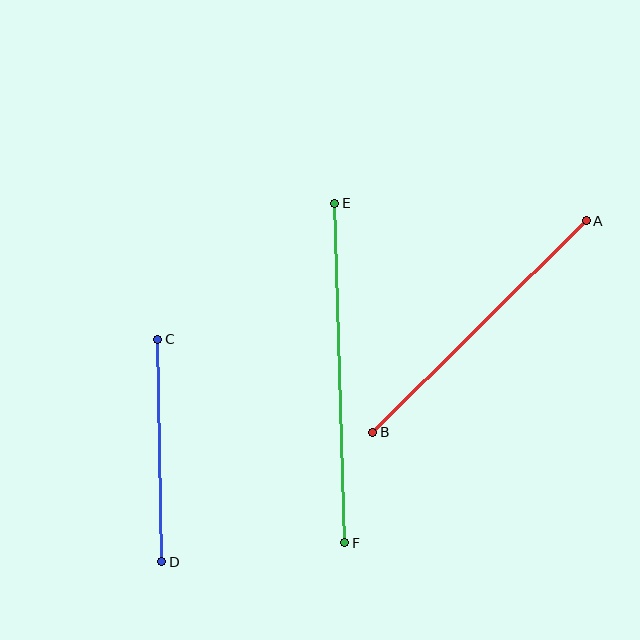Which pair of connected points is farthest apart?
Points E and F are farthest apart.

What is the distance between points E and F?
The distance is approximately 340 pixels.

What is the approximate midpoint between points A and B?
The midpoint is at approximately (480, 327) pixels.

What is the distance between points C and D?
The distance is approximately 223 pixels.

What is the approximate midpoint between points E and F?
The midpoint is at approximately (340, 373) pixels.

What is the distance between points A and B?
The distance is approximately 300 pixels.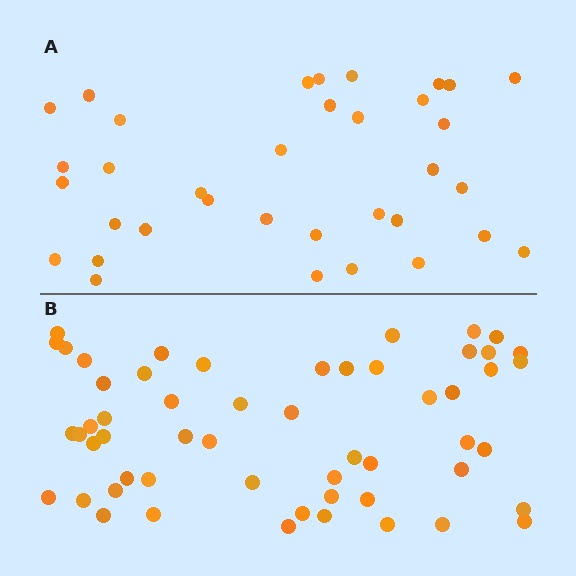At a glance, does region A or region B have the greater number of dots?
Region B (the bottom region) has more dots.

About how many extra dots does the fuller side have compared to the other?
Region B has approximately 20 more dots than region A.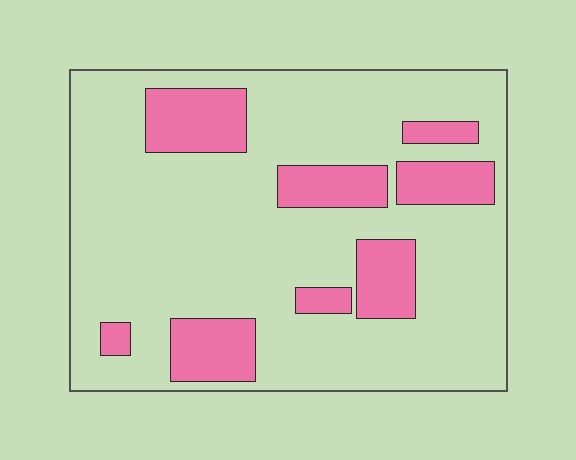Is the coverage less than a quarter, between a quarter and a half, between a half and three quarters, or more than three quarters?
Less than a quarter.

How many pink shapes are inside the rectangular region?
8.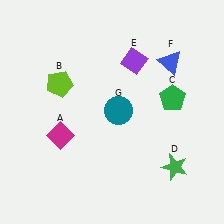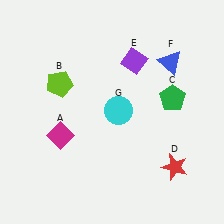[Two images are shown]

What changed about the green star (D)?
In Image 1, D is green. In Image 2, it changed to red.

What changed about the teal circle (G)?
In Image 1, G is teal. In Image 2, it changed to cyan.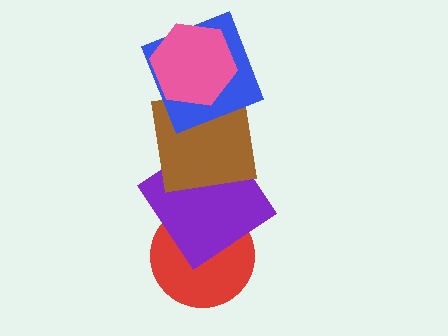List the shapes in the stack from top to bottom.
From top to bottom: the pink hexagon, the blue square, the brown square, the purple diamond, the red circle.